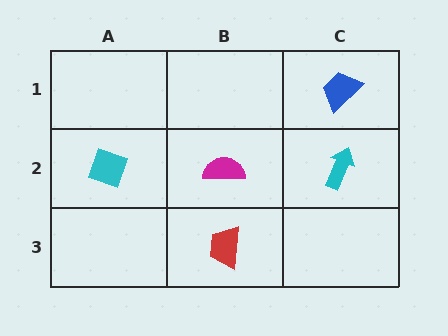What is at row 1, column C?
A blue trapezoid.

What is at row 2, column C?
A cyan arrow.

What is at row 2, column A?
A cyan diamond.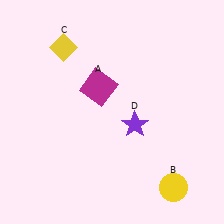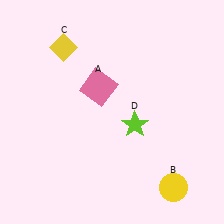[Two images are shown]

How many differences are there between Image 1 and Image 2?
There are 2 differences between the two images.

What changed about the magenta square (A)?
In Image 1, A is magenta. In Image 2, it changed to pink.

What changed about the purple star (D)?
In Image 1, D is purple. In Image 2, it changed to lime.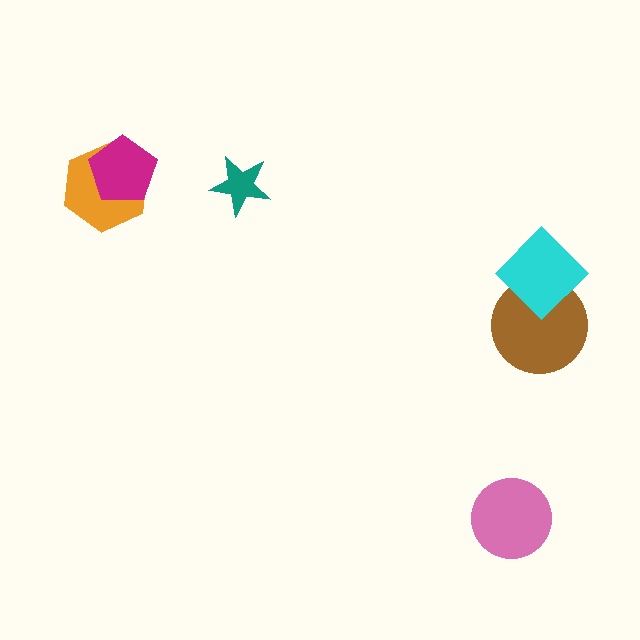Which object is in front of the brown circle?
The cyan diamond is in front of the brown circle.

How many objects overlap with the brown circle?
1 object overlaps with the brown circle.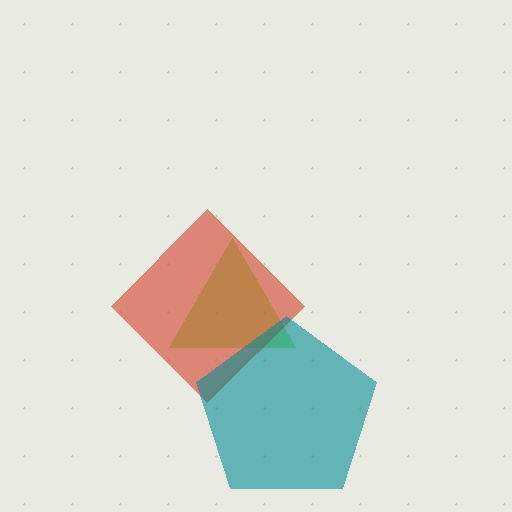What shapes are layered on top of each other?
The layered shapes are: a lime triangle, a red diamond, a teal pentagon.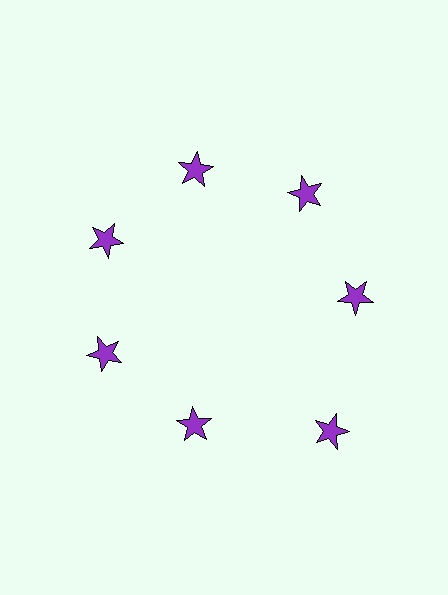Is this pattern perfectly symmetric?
No. The 7 purple stars are arranged in a ring, but one element near the 5 o'clock position is pushed outward from the center, breaking the 7-fold rotational symmetry.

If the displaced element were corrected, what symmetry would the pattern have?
It would have 7-fold rotational symmetry — the pattern would map onto itself every 51 degrees.